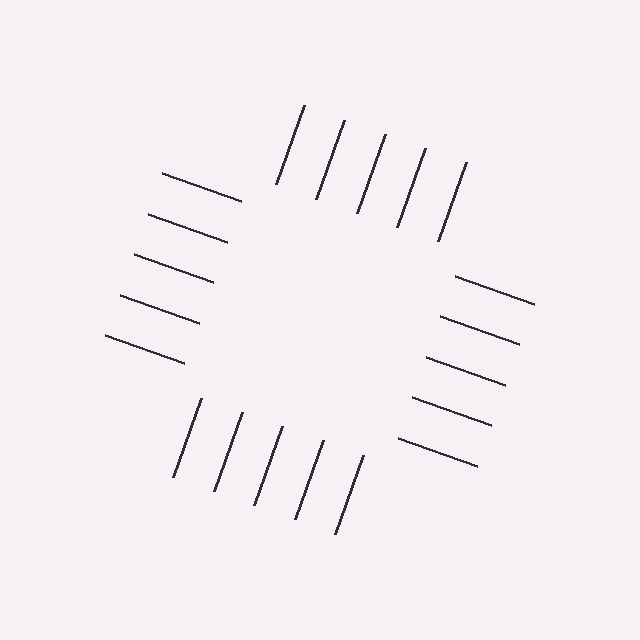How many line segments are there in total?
20 — 5 along each of the 4 edges.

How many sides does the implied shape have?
4 sides — the line-ends trace a square.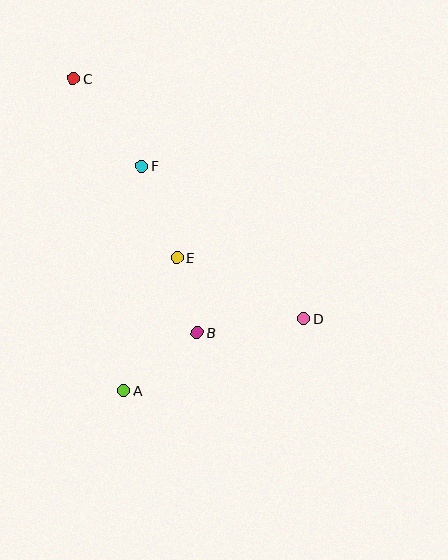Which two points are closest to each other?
Points B and E are closest to each other.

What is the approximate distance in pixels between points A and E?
The distance between A and E is approximately 143 pixels.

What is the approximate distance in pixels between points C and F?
The distance between C and F is approximately 111 pixels.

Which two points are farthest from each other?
Points C and D are farthest from each other.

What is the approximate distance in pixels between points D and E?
The distance between D and E is approximately 141 pixels.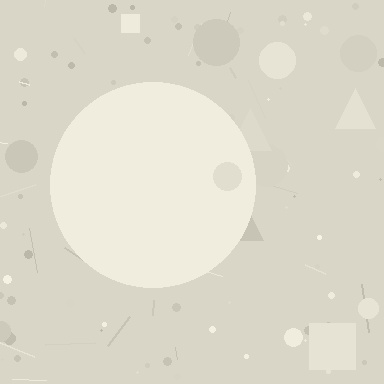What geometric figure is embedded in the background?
A circle is embedded in the background.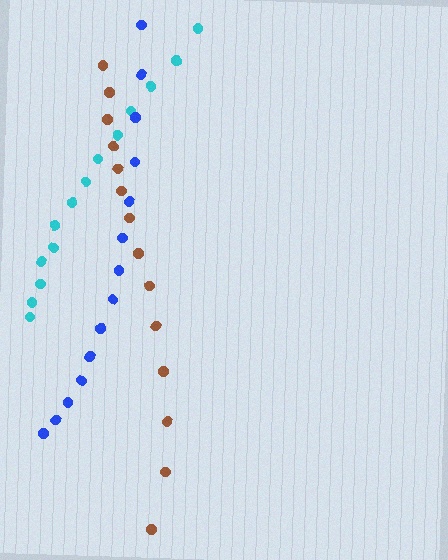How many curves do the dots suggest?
There are 3 distinct paths.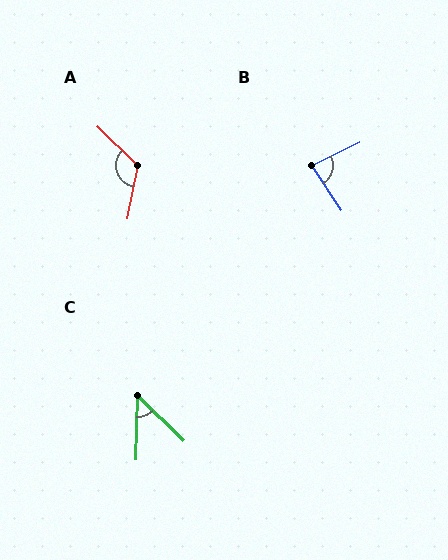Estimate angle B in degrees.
Approximately 83 degrees.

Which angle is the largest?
A, at approximately 123 degrees.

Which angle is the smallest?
C, at approximately 47 degrees.